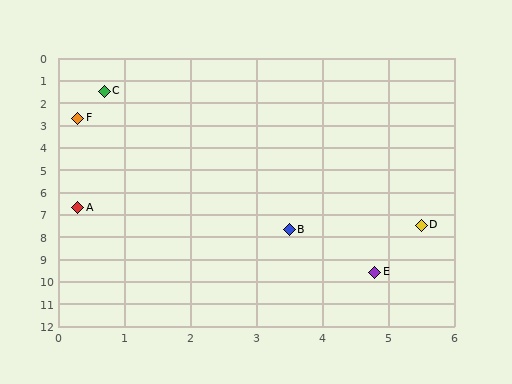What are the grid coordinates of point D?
Point D is at approximately (5.5, 7.5).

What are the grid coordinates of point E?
Point E is at approximately (4.8, 9.6).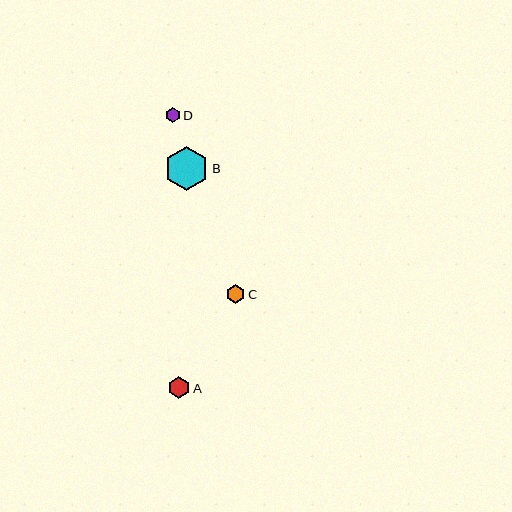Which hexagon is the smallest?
Hexagon D is the smallest with a size of approximately 15 pixels.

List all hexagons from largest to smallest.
From largest to smallest: B, A, C, D.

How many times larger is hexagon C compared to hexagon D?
Hexagon C is approximately 1.3 times the size of hexagon D.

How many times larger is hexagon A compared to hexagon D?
Hexagon A is approximately 1.4 times the size of hexagon D.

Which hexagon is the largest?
Hexagon B is the largest with a size of approximately 44 pixels.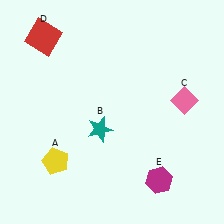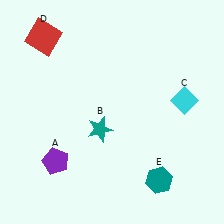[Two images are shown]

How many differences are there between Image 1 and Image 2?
There are 3 differences between the two images.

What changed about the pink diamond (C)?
In Image 1, C is pink. In Image 2, it changed to cyan.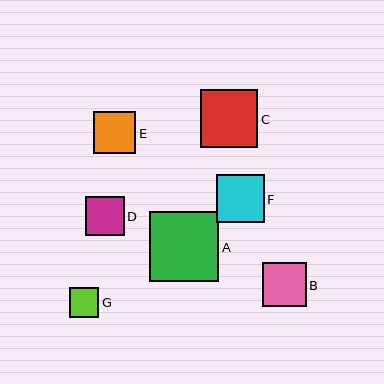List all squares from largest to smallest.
From largest to smallest: A, C, F, B, E, D, G.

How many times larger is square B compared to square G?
Square B is approximately 1.5 times the size of square G.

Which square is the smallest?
Square G is the smallest with a size of approximately 30 pixels.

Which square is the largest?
Square A is the largest with a size of approximately 70 pixels.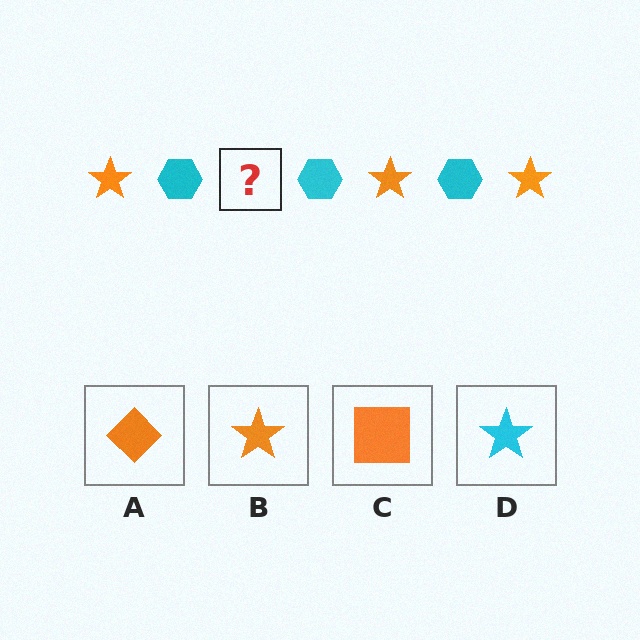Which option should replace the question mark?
Option B.